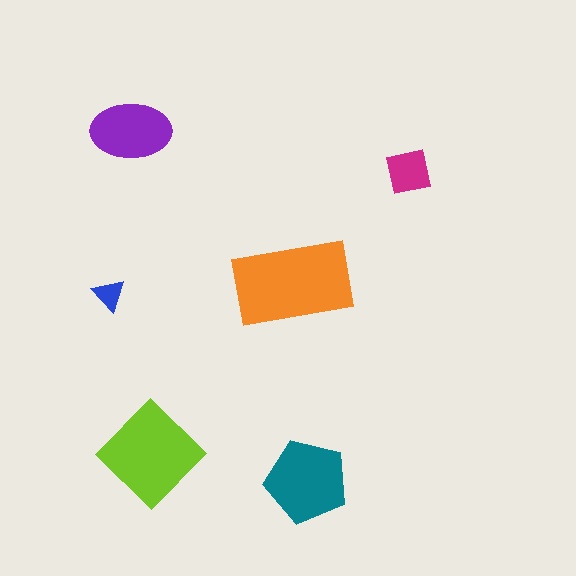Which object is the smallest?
The blue triangle.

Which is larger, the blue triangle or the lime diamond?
The lime diamond.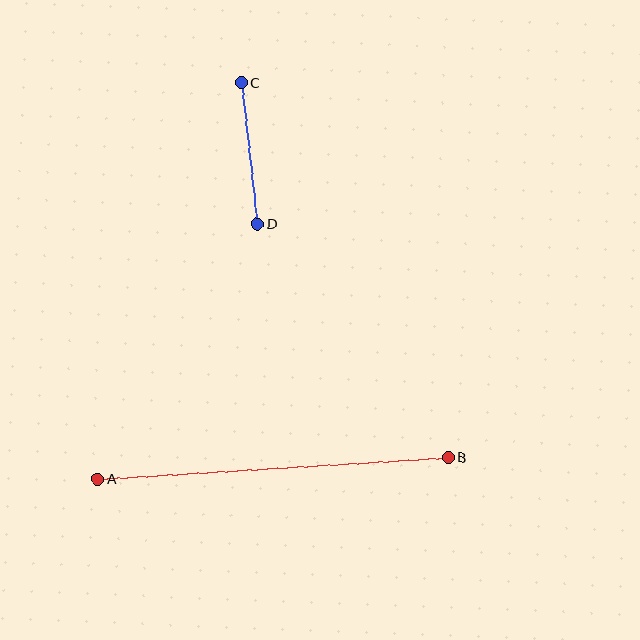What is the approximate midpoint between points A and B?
The midpoint is at approximately (273, 468) pixels.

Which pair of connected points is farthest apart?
Points A and B are farthest apart.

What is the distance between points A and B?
The distance is approximately 351 pixels.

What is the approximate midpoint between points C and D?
The midpoint is at approximately (249, 153) pixels.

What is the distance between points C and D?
The distance is approximately 142 pixels.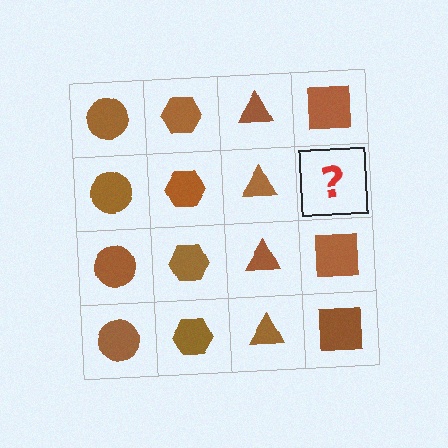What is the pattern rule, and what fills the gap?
The rule is that each column has a consistent shape. The gap should be filled with a brown square.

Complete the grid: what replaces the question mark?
The question mark should be replaced with a brown square.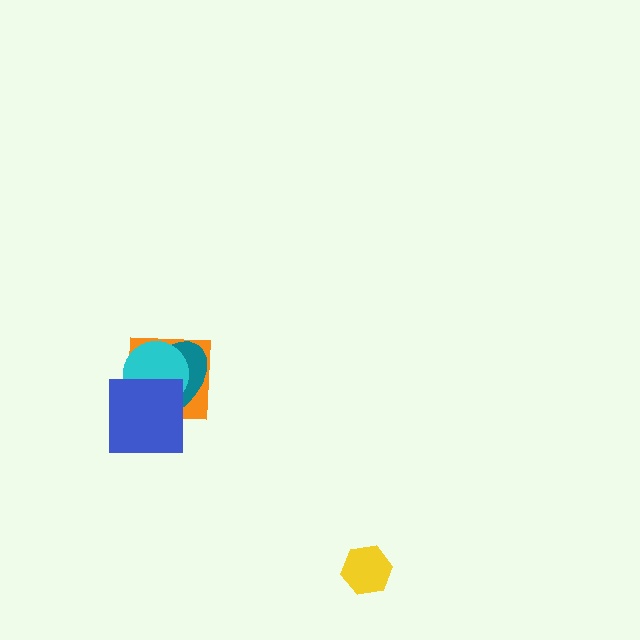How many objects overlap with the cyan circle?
3 objects overlap with the cyan circle.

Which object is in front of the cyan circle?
The blue square is in front of the cyan circle.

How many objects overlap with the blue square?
3 objects overlap with the blue square.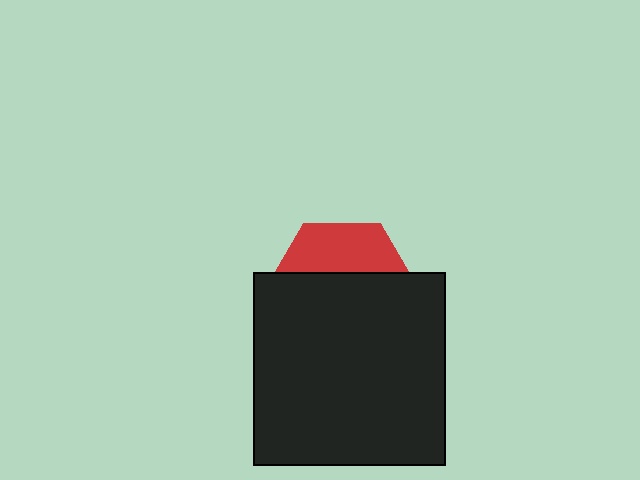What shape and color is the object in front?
The object in front is a black square.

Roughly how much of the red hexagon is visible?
A small part of it is visible (roughly 32%).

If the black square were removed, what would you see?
You would see the complete red hexagon.